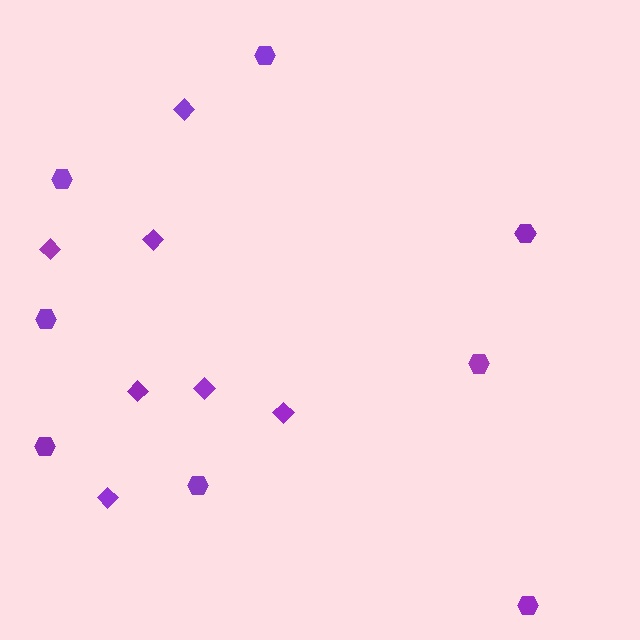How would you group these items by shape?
There are 2 groups: one group of diamonds (7) and one group of hexagons (8).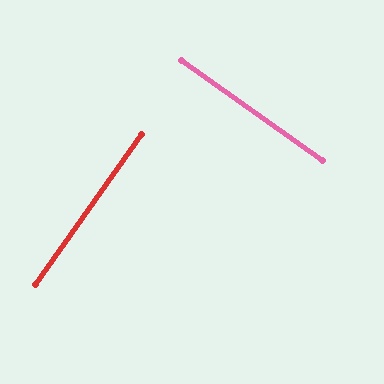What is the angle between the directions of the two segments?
Approximately 90 degrees.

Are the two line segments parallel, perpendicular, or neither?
Perpendicular — they meet at approximately 90°.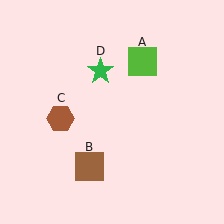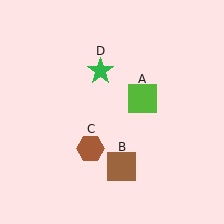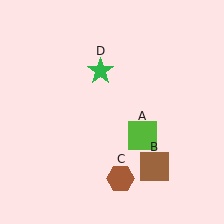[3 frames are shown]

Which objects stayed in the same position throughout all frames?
Green star (object D) remained stationary.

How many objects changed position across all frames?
3 objects changed position: lime square (object A), brown square (object B), brown hexagon (object C).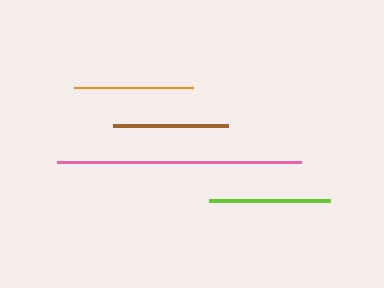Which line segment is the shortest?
The brown line is the shortest at approximately 115 pixels.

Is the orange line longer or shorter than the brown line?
The orange line is longer than the brown line.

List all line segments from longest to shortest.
From longest to shortest: pink, lime, orange, brown.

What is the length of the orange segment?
The orange segment is approximately 119 pixels long.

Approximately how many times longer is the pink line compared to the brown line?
The pink line is approximately 2.1 times the length of the brown line.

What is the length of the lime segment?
The lime segment is approximately 121 pixels long.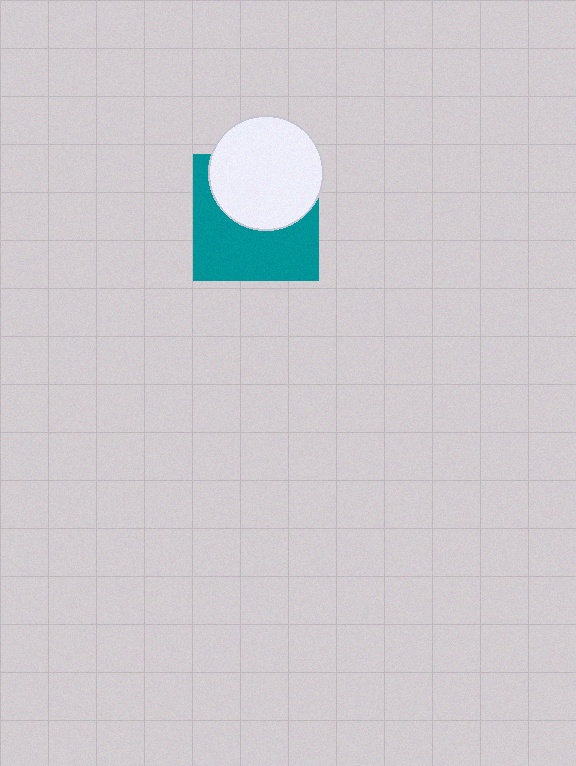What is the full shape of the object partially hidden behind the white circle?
The partially hidden object is a teal square.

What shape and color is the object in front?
The object in front is a white circle.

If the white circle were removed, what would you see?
You would see the complete teal square.